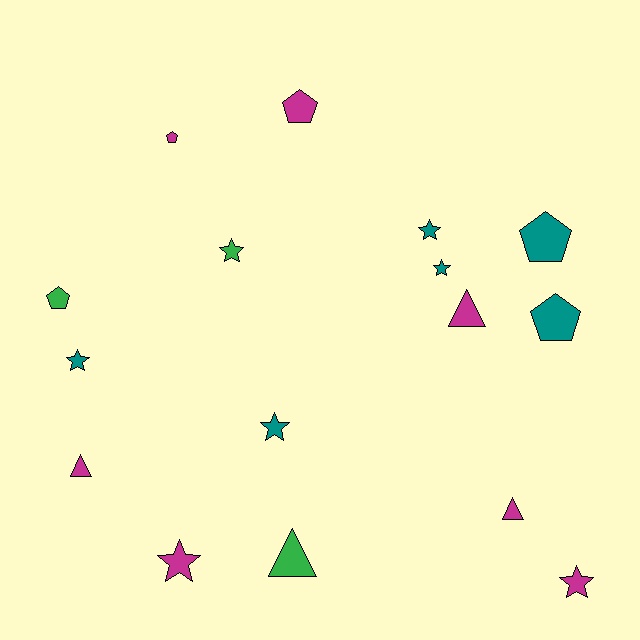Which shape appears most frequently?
Star, with 7 objects.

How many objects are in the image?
There are 16 objects.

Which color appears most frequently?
Magenta, with 7 objects.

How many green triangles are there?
There is 1 green triangle.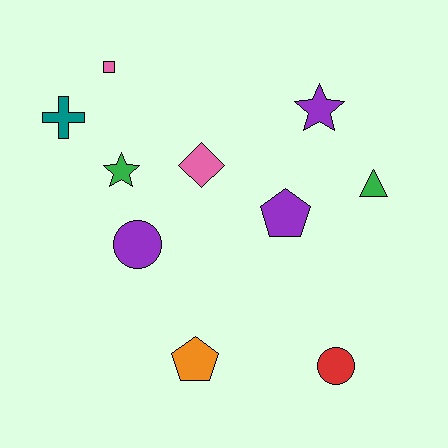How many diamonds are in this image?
There is 1 diamond.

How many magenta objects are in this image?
There are no magenta objects.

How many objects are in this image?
There are 10 objects.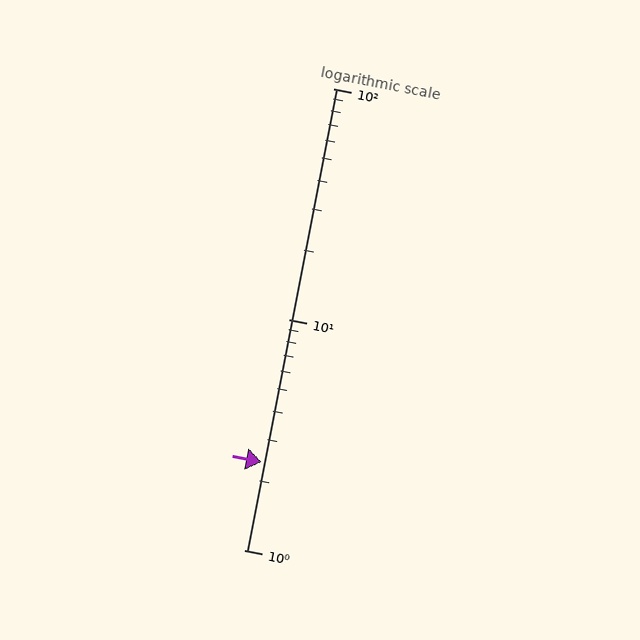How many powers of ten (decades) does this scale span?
The scale spans 2 decades, from 1 to 100.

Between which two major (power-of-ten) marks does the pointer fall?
The pointer is between 1 and 10.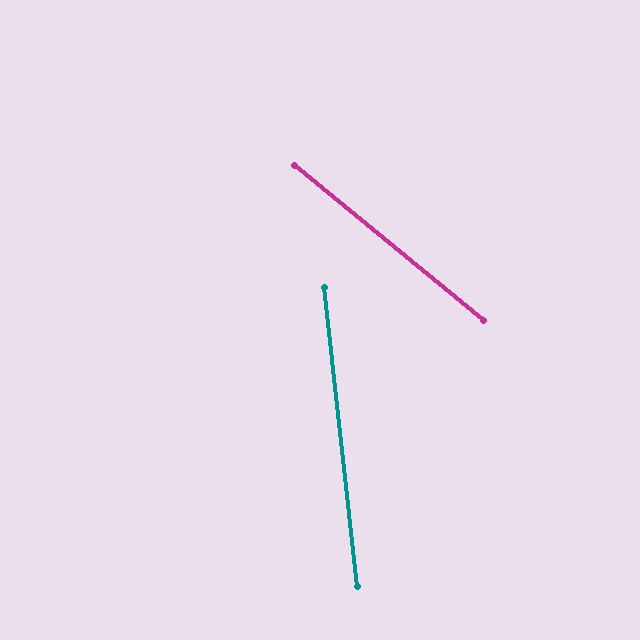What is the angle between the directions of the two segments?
Approximately 44 degrees.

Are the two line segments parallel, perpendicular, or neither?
Neither parallel nor perpendicular — they differ by about 44°.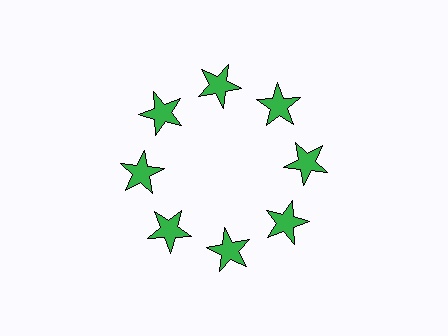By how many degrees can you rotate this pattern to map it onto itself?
The pattern maps onto itself every 45 degrees of rotation.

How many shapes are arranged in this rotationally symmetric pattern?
There are 8 shapes, arranged in 8 groups of 1.